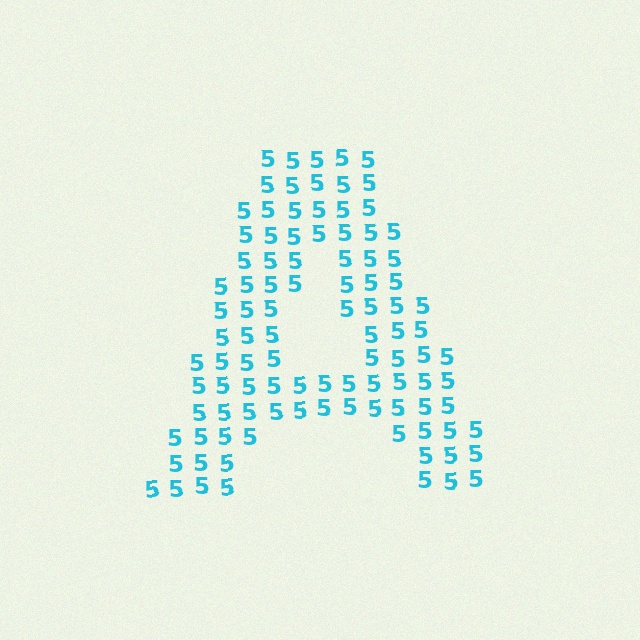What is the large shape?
The large shape is the letter A.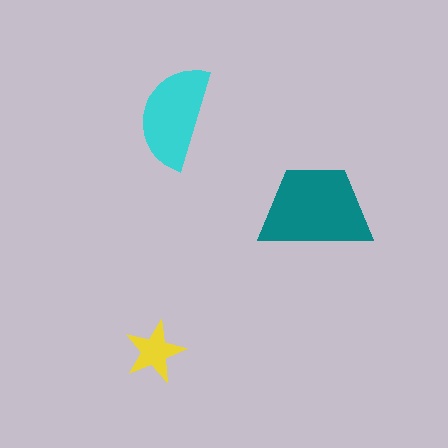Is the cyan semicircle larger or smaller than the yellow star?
Larger.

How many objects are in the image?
There are 3 objects in the image.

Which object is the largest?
The teal trapezoid.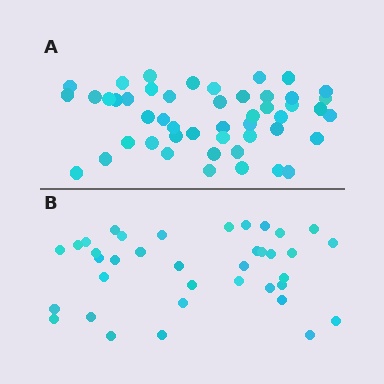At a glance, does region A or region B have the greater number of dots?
Region A (the top region) has more dots.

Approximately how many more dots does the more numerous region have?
Region A has roughly 12 or so more dots than region B.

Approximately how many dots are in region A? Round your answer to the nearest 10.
About 50 dots. (The exact count is 48, which rounds to 50.)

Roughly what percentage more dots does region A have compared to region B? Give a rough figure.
About 30% more.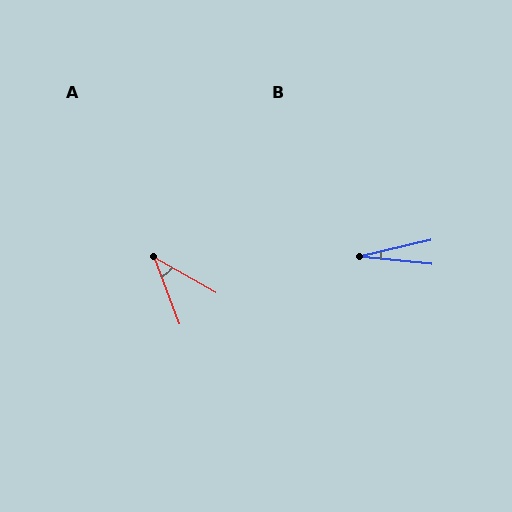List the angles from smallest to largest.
B (19°), A (40°).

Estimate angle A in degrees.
Approximately 40 degrees.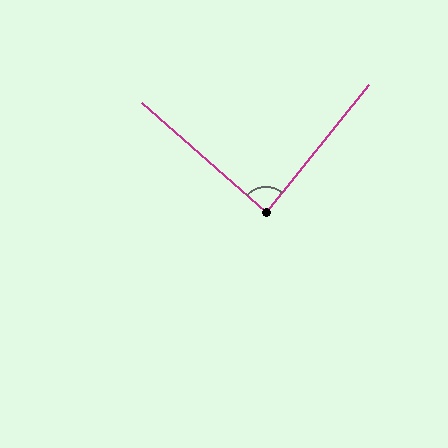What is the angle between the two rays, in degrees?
Approximately 87 degrees.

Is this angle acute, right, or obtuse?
It is approximately a right angle.